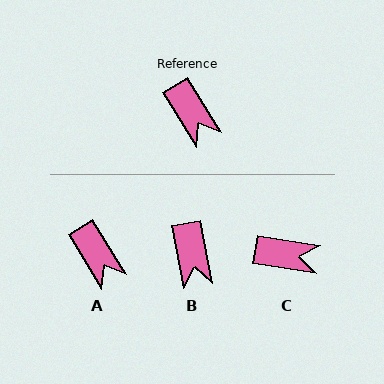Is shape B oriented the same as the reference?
No, it is off by about 21 degrees.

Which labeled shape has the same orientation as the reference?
A.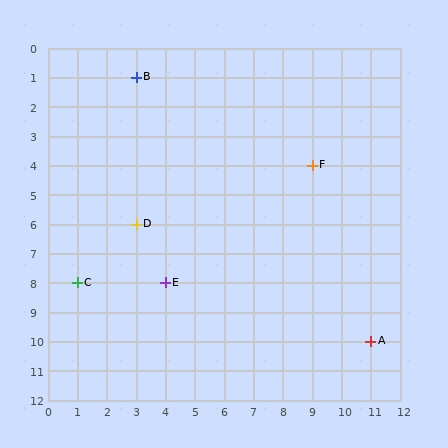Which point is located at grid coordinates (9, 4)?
Point F is at (9, 4).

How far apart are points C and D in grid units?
Points C and D are 2 columns and 2 rows apart (about 2.8 grid units diagonally).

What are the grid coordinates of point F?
Point F is at grid coordinates (9, 4).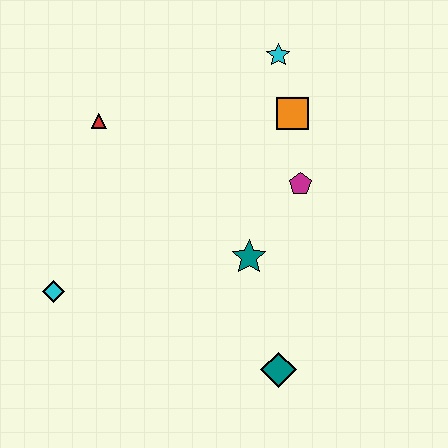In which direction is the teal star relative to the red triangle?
The teal star is to the right of the red triangle.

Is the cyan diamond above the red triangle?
No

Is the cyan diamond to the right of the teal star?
No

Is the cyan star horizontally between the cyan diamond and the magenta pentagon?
Yes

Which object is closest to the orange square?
The cyan star is closest to the orange square.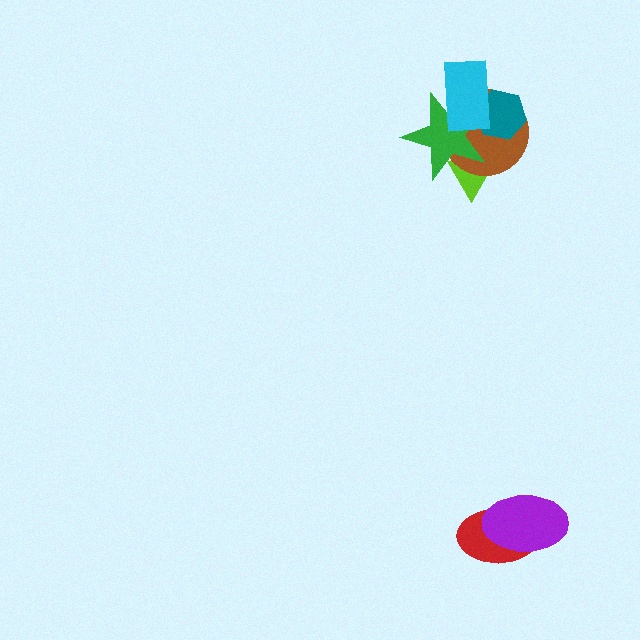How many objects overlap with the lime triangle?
2 objects overlap with the lime triangle.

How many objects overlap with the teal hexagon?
3 objects overlap with the teal hexagon.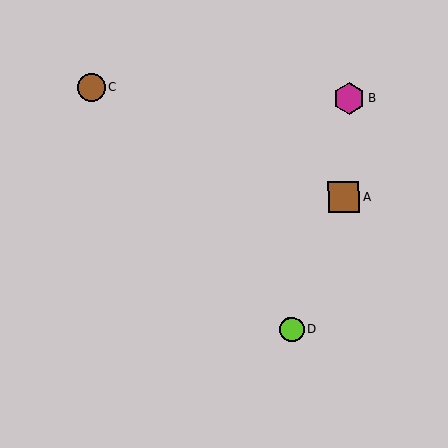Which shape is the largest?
The magenta hexagon (labeled B) is the largest.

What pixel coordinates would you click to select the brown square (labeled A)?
Click at (344, 197) to select the brown square A.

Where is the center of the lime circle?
The center of the lime circle is at (292, 329).